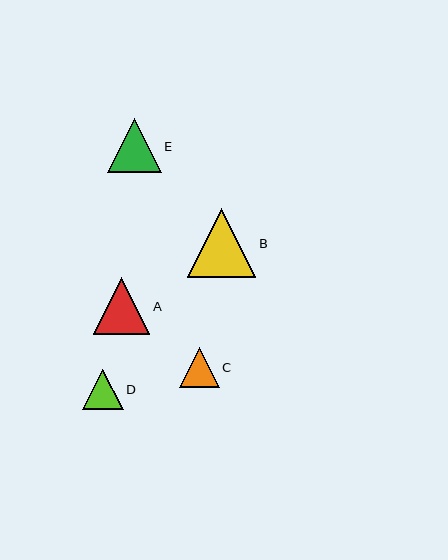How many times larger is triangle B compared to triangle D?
Triangle B is approximately 1.7 times the size of triangle D.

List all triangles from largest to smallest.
From largest to smallest: B, A, E, D, C.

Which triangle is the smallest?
Triangle C is the smallest with a size of approximately 40 pixels.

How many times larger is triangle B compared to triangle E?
Triangle B is approximately 1.3 times the size of triangle E.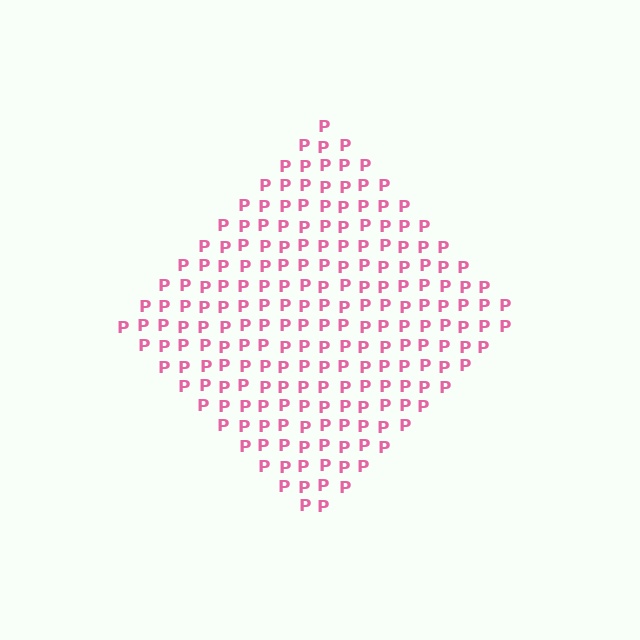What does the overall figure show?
The overall figure shows a diamond.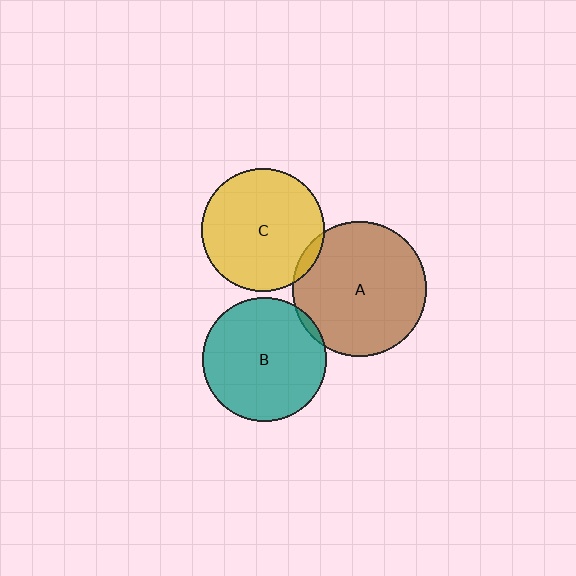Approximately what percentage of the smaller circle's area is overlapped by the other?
Approximately 5%.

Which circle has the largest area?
Circle A (brown).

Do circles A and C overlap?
Yes.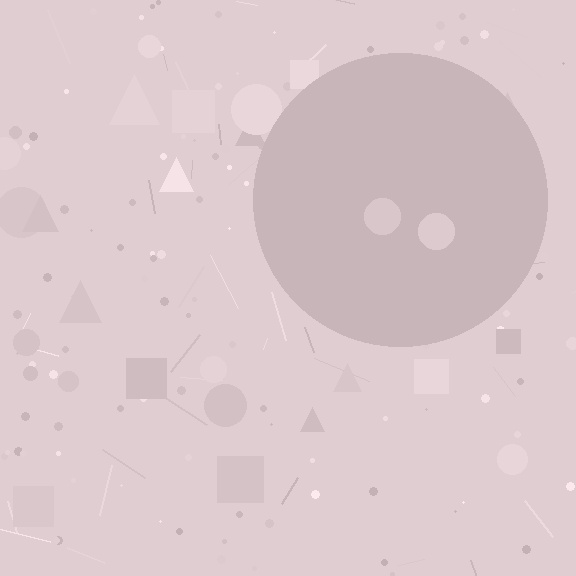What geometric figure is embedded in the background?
A circle is embedded in the background.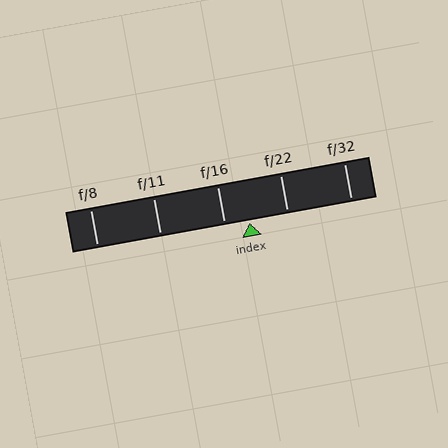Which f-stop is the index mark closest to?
The index mark is closest to f/16.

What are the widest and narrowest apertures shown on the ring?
The widest aperture shown is f/8 and the narrowest is f/32.